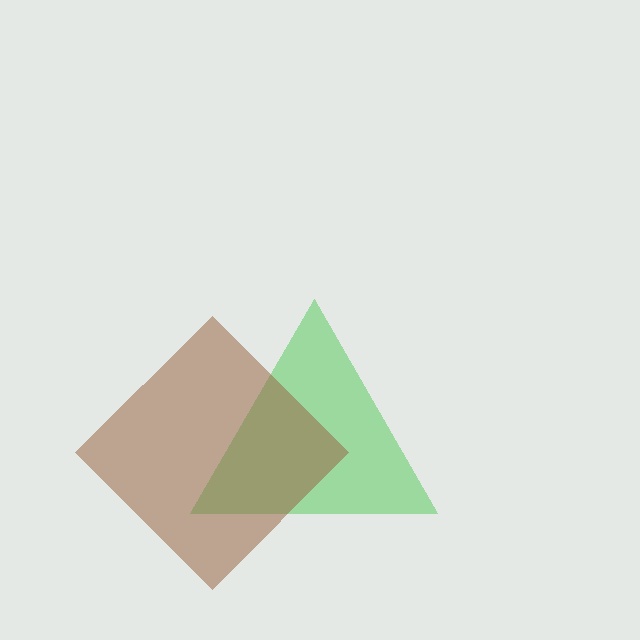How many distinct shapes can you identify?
There are 2 distinct shapes: a green triangle, a brown diamond.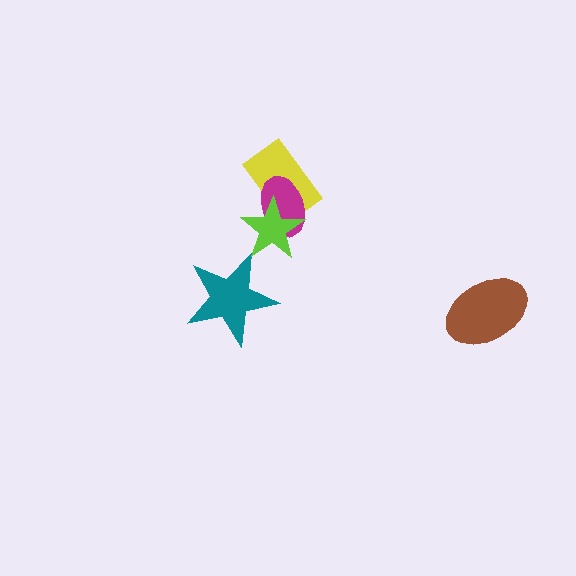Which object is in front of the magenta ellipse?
The lime star is in front of the magenta ellipse.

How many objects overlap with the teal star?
0 objects overlap with the teal star.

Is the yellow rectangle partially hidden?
Yes, it is partially covered by another shape.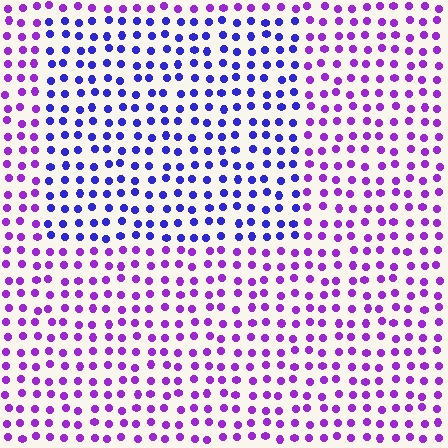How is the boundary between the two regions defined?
The boundary is defined purely by a slight shift in hue (about 39 degrees). Spacing, size, and orientation are identical on both sides.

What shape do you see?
I see a rectangle.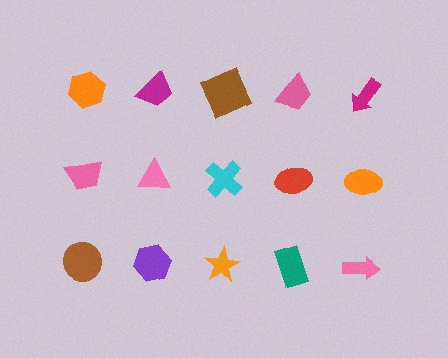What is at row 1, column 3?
A brown square.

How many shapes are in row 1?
5 shapes.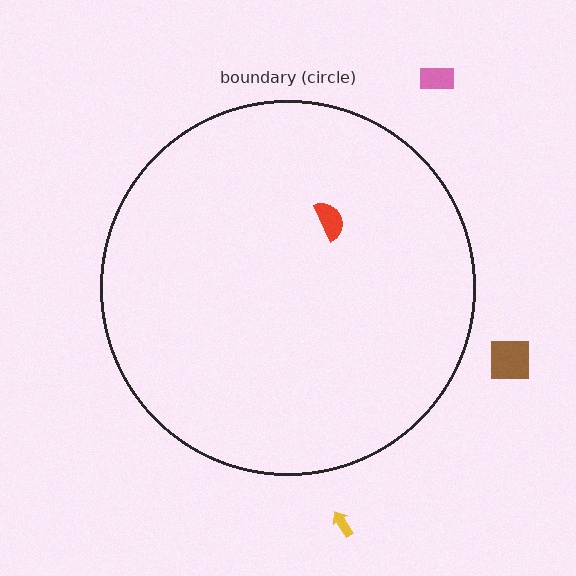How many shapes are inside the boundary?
1 inside, 3 outside.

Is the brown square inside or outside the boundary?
Outside.